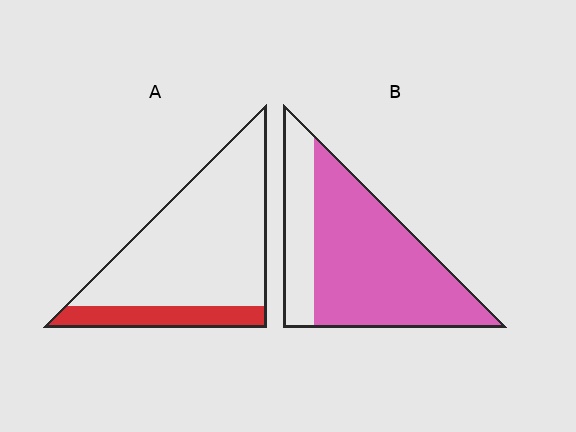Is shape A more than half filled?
No.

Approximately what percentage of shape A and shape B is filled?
A is approximately 20% and B is approximately 75%.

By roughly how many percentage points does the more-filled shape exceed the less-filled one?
By roughly 55 percentage points (B over A).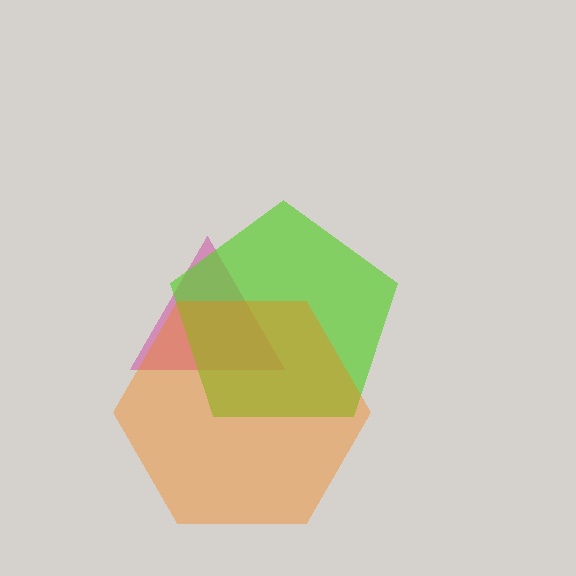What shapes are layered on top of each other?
The layered shapes are: a magenta triangle, a lime pentagon, an orange hexagon.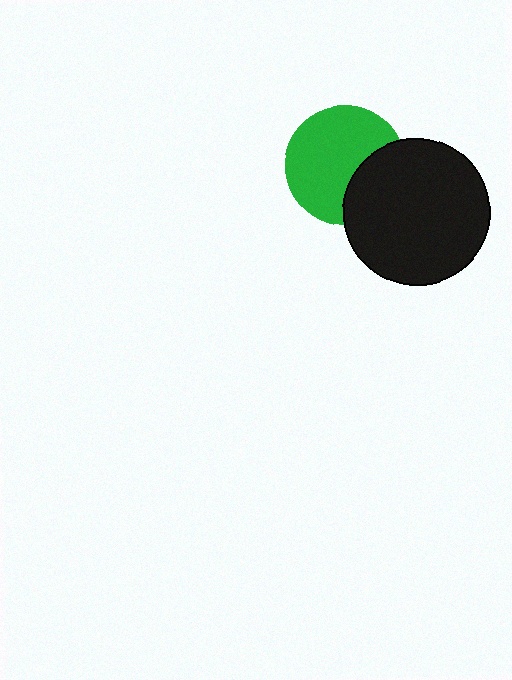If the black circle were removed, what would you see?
You would see the complete green circle.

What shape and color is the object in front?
The object in front is a black circle.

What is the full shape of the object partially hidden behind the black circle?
The partially hidden object is a green circle.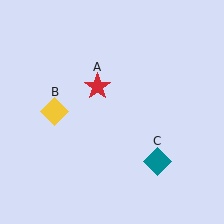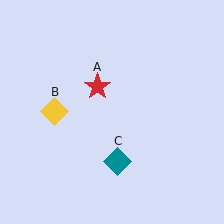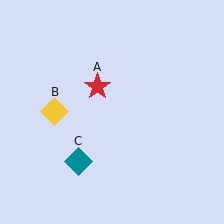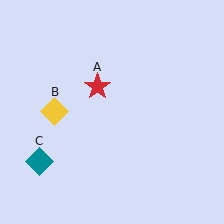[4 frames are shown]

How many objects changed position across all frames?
1 object changed position: teal diamond (object C).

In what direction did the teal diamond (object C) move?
The teal diamond (object C) moved left.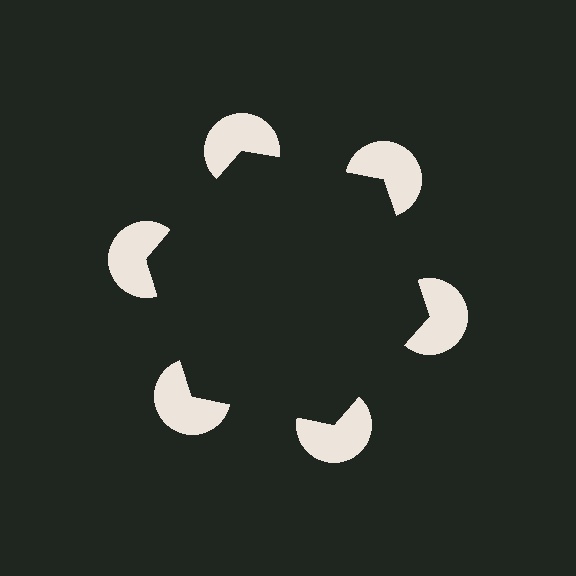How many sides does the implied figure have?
6 sides.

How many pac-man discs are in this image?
There are 6 — one at each vertex of the illusory hexagon.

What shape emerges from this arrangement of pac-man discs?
An illusory hexagon — its edges are inferred from the aligned wedge cuts in the pac-man discs, not physically drawn.